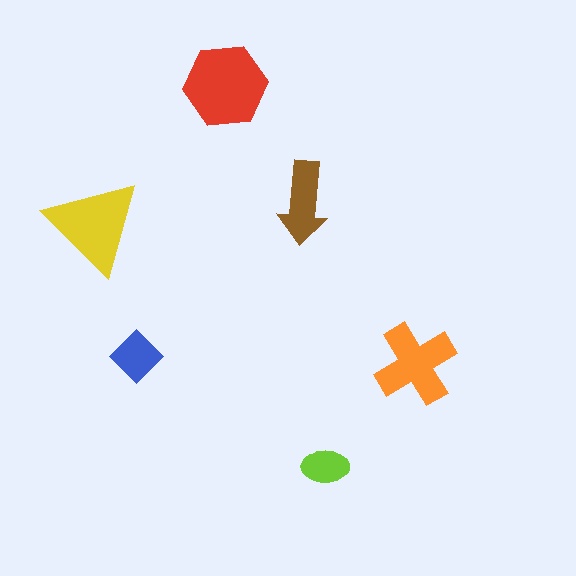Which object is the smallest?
The lime ellipse.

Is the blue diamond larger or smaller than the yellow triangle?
Smaller.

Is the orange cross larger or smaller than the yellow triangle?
Smaller.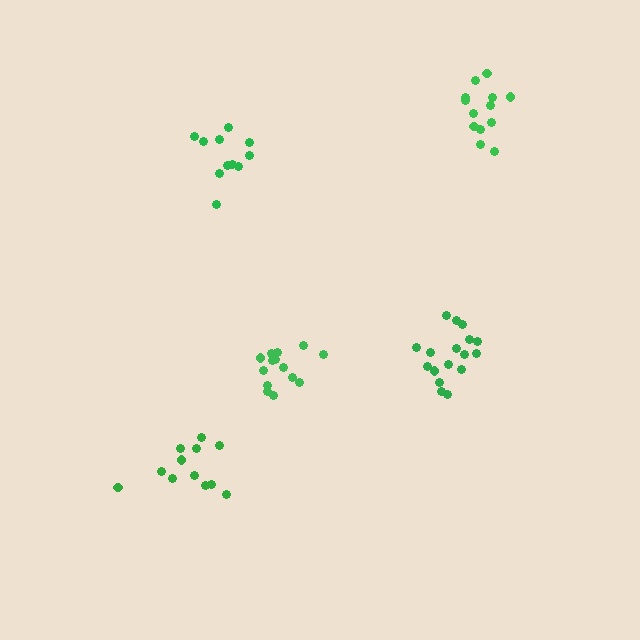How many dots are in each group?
Group 1: 17 dots, Group 2: 13 dots, Group 3: 11 dots, Group 4: 14 dots, Group 5: 12 dots (67 total).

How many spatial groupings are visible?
There are 5 spatial groupings.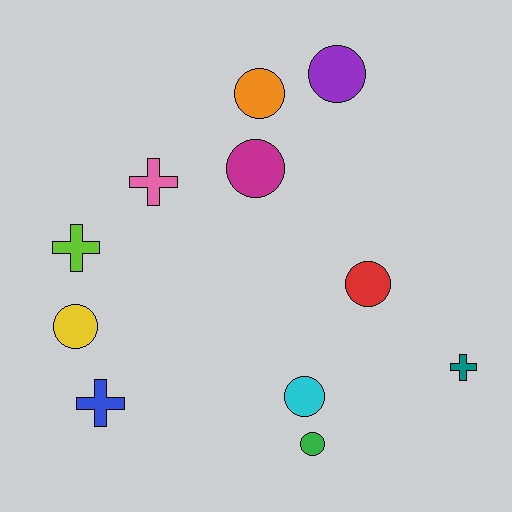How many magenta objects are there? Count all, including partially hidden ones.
There is 1 magenta object.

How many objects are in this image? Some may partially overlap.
There are 11 objects.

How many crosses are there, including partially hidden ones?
There are 4 crosses.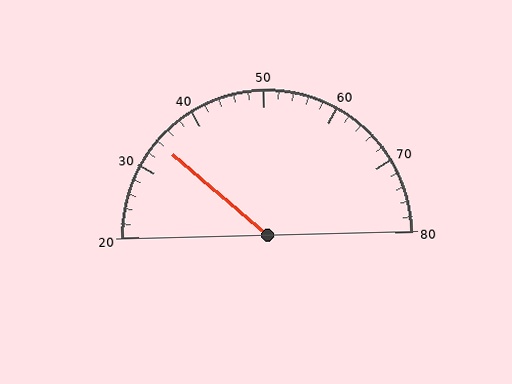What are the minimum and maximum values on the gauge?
The gauge ranges from 20 to 80.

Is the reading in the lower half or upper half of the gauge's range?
The reading is in the lower half of the range (20 to 80).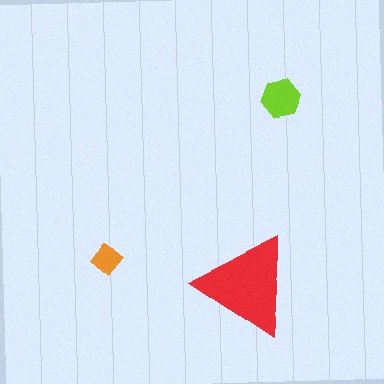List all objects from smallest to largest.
The orange diamond, the lime hexagon, the red triangle.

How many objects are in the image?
There are 3 objects in the image.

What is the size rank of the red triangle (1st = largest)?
1st.